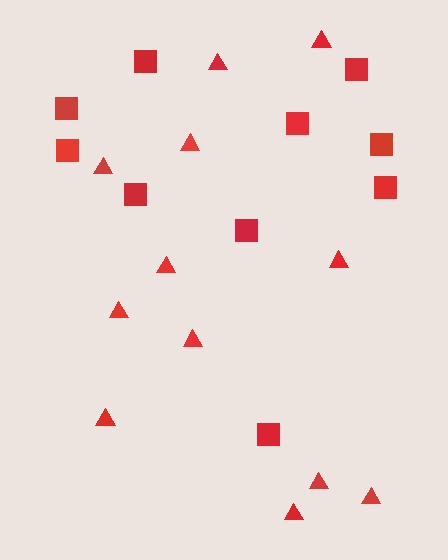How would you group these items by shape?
There are 2 groups: one group of squares (10) and one group of triangles (12).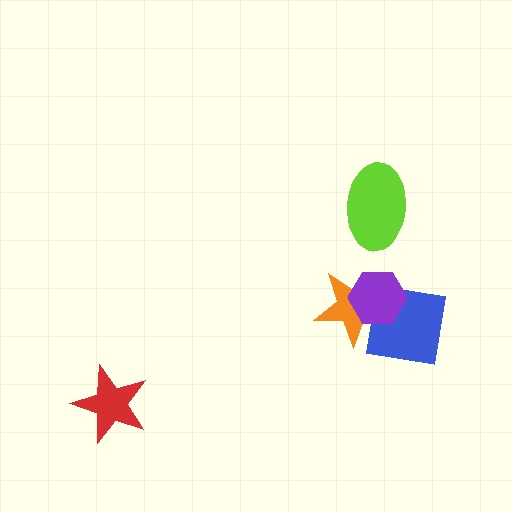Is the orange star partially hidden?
Yes, it is partially covered by another shape.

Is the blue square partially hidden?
Yes, it is partially covered by another shape.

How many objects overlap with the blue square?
2 objects overlap with the blue square.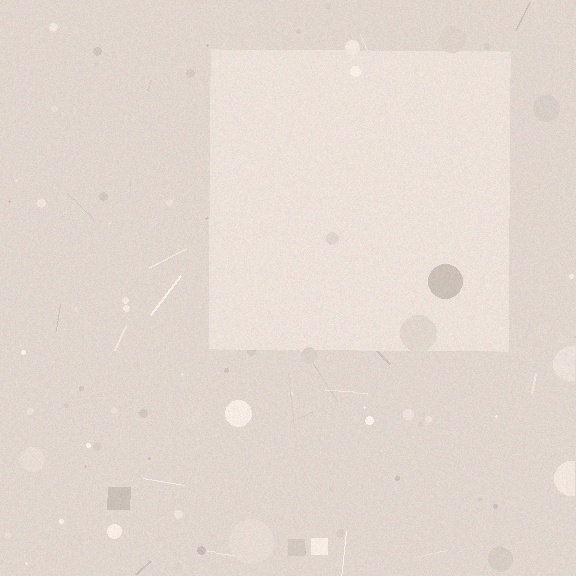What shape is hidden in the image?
A square is hidden in the image.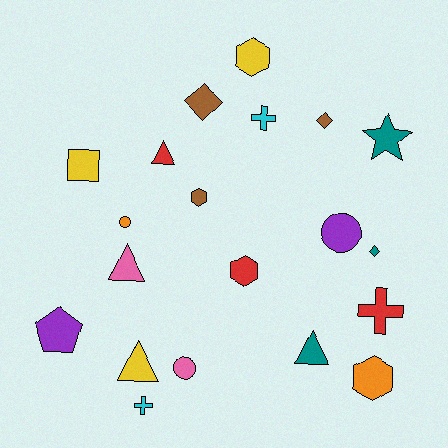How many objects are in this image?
There are 20 objects.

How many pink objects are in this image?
There are 2 pink objects.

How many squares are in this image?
There is 1 square.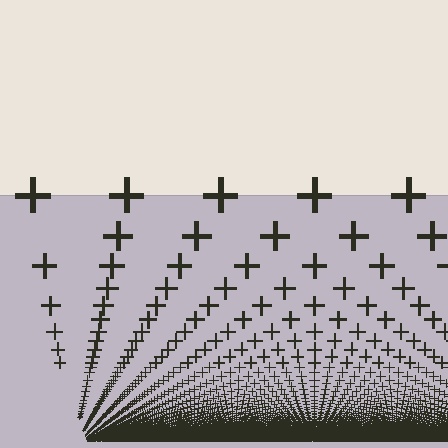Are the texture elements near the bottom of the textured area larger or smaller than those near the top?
Smaller. The gradient is inverted — elements near the bottom are smaller and denser.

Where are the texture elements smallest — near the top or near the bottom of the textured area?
Near the bottom.